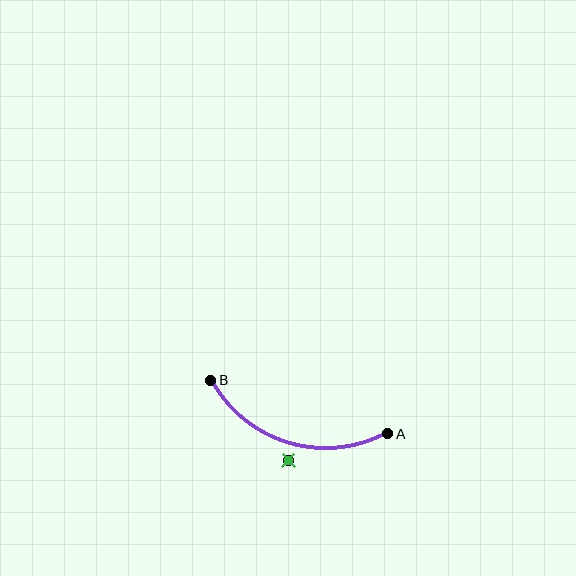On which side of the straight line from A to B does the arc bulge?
The arc bulges below the straight line connecting A and B.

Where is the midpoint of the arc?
The arc midpoint is the point on the curve farthest from the straight line joining A and B. It sits below that line.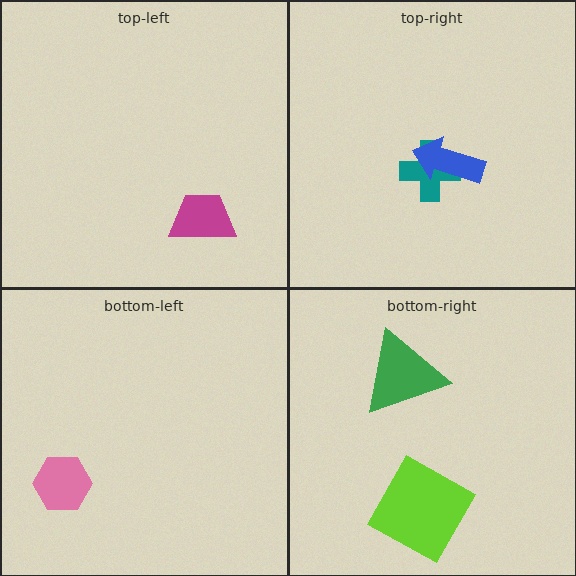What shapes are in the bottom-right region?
The lime square, the green triangle.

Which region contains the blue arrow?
The top-right region.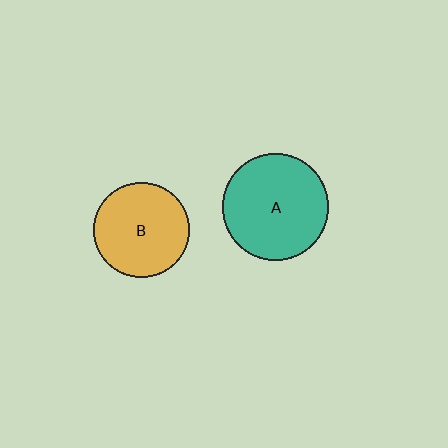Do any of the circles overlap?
No, none of the circles overlap.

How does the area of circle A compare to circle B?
Approximately 1.2 times.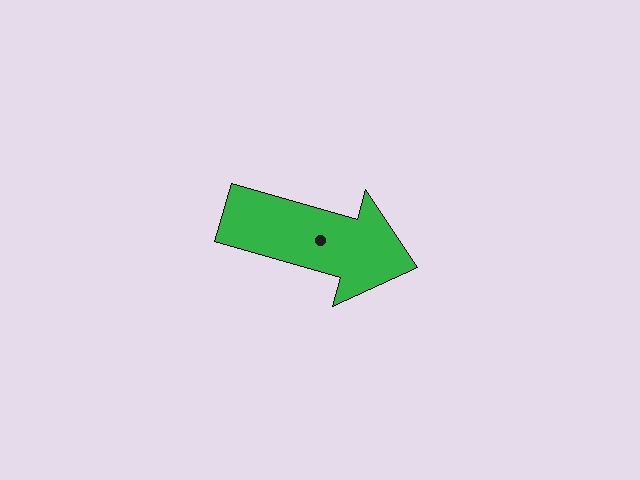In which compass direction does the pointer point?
East.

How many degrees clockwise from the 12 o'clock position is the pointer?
Approximately 106 degrees.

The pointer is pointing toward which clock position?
Roughly 4 o'clock.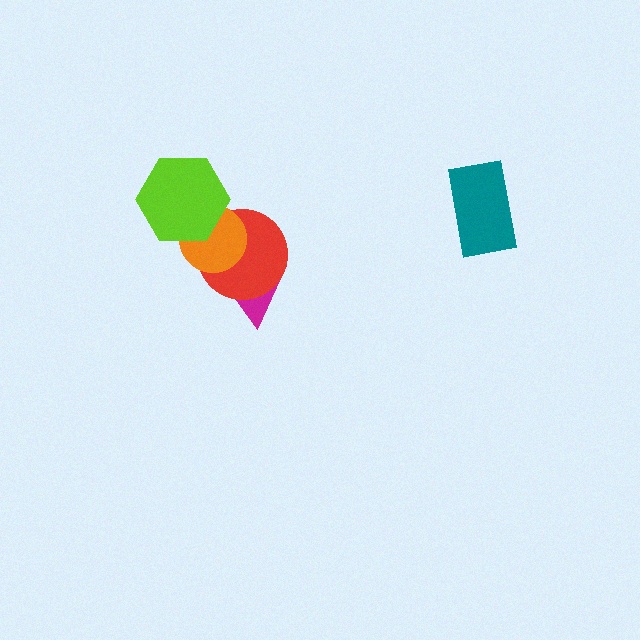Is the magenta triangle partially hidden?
Yes, it is partially covered by another shape.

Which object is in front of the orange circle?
The lime hexagon is in front of the orange circle.